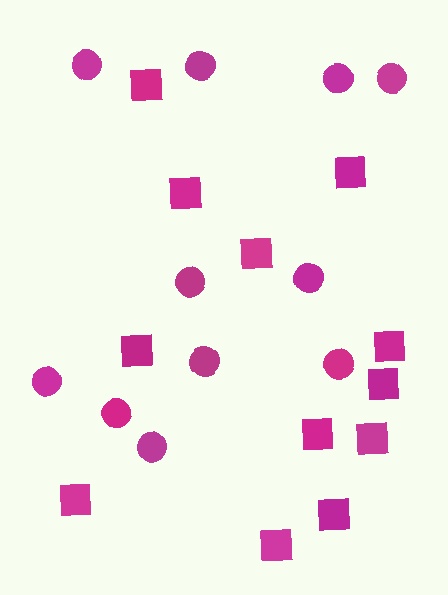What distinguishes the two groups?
There are 2 groups: one group of squares (12) and one group of circles (11).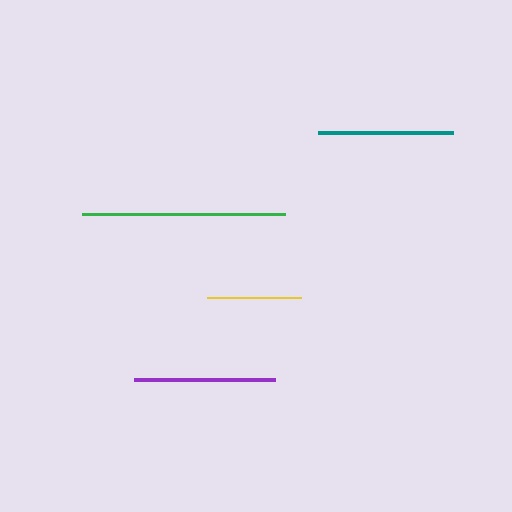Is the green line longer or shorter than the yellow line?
The green line is longer than the yellow line.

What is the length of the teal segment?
The teal segment is approximately 136 pixels long.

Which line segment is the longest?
The green line is the longest at approximately 203 pixels.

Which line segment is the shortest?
The yellow line is the shortest at approximately 94 pixels.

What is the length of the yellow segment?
The yellow segment is approximately 94 pixels long.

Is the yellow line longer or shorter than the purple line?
The purple line is longer than the yellow line.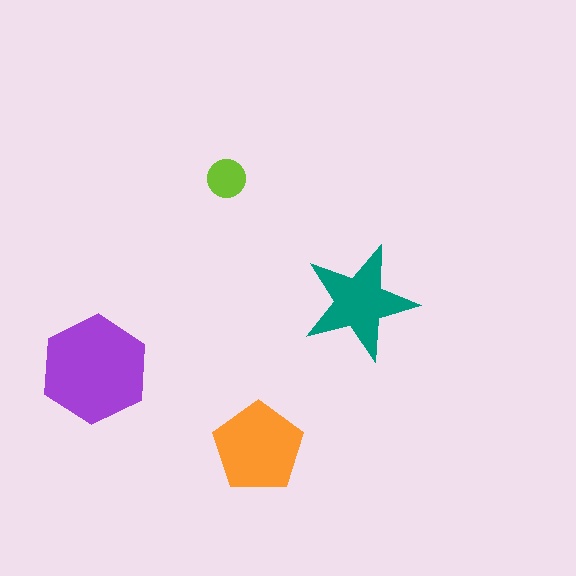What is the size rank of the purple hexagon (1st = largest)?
1st.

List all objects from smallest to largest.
The lime circle, the teal star, the orange pentagon, the purple hexagon.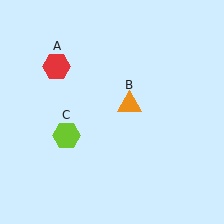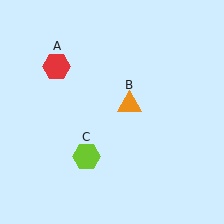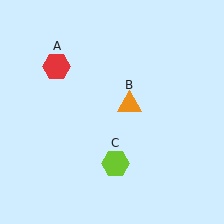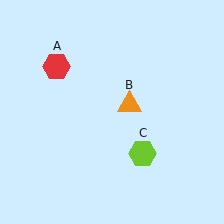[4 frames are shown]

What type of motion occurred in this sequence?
The lime hexagon (object C) rotated counterclockwise around the center of the scene.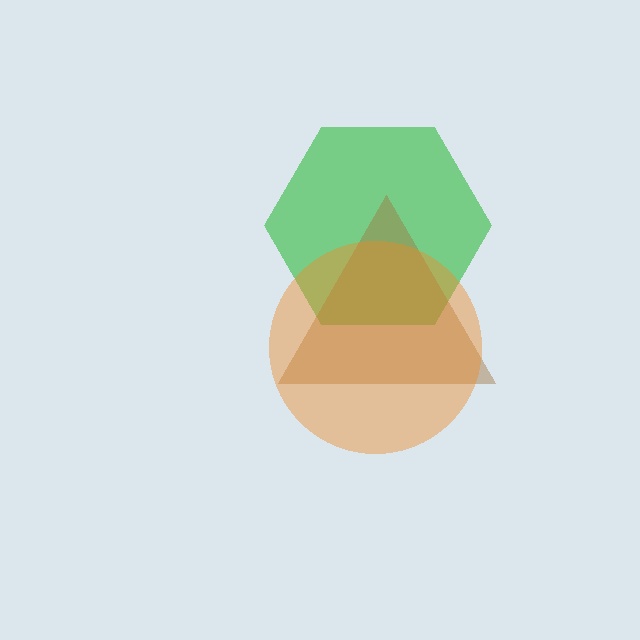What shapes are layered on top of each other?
The layered shapes are: a green hexagon, a brown triangle, an orange circle.